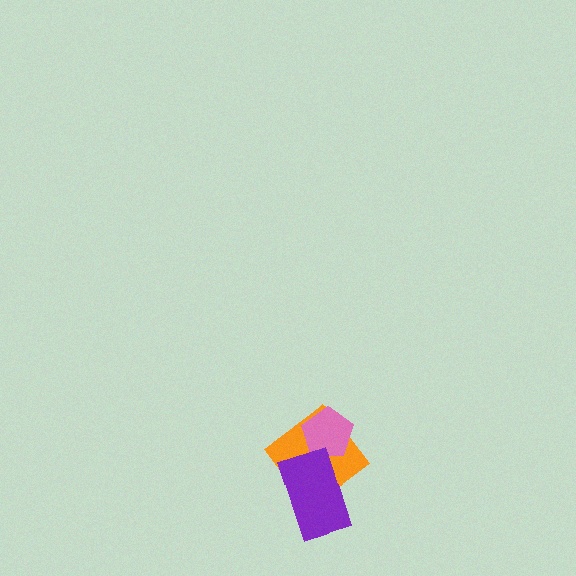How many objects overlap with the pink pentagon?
1 object overlaps with the pink pentagon.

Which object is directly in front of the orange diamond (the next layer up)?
The pink pentagon is directly in front of the orange diamond.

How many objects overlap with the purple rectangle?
1 object overlaps with the purple rectangle.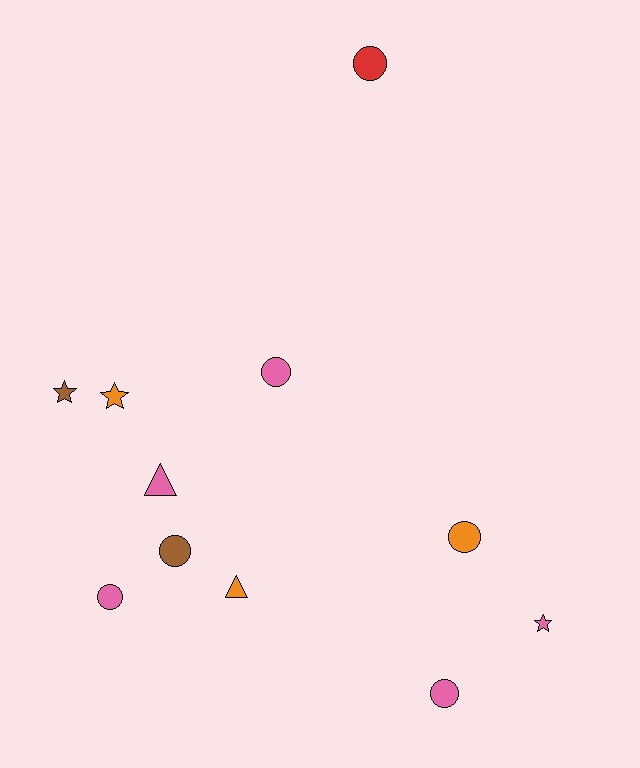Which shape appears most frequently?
Circle, with 6 objects.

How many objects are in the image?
There are 11 objects.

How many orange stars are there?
There is 1 orange star.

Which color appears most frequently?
Pink, with 5 objects.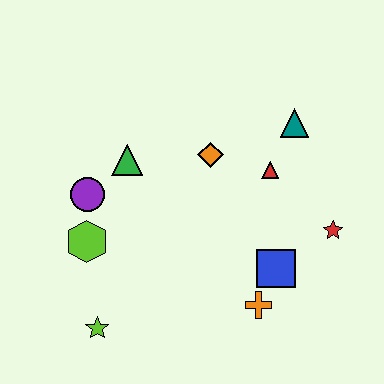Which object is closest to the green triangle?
The purple circle is closest to the green triangle.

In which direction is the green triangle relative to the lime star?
The green triangle is above the lime star.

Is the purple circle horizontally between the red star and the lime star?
No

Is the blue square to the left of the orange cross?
No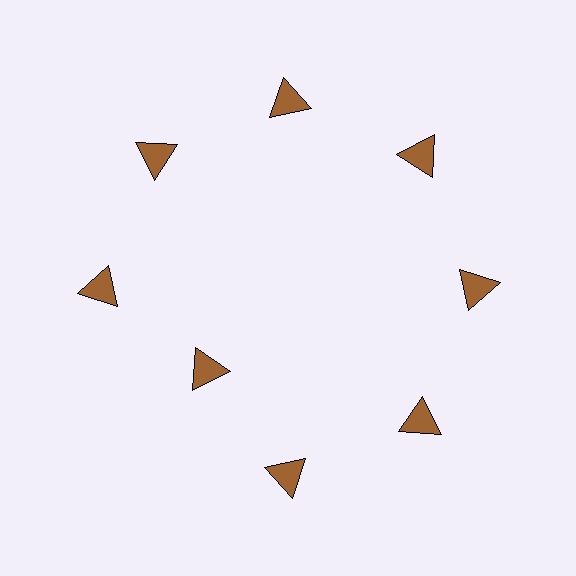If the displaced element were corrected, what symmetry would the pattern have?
It would have 8-fold rotational symmetry — the pattern would map onto itself every 45 degrees.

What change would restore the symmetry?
The symmetry would be restored by moving it outward, back onto the ring so that all 8 triangles sit at equal angles and equal distance from the center.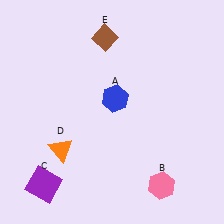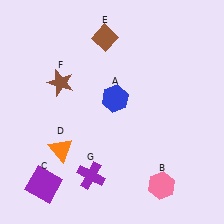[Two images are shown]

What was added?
A brown star (F), a purple cross (G) were added in Image 2.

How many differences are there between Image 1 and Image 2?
There are 2 differences between the two images.